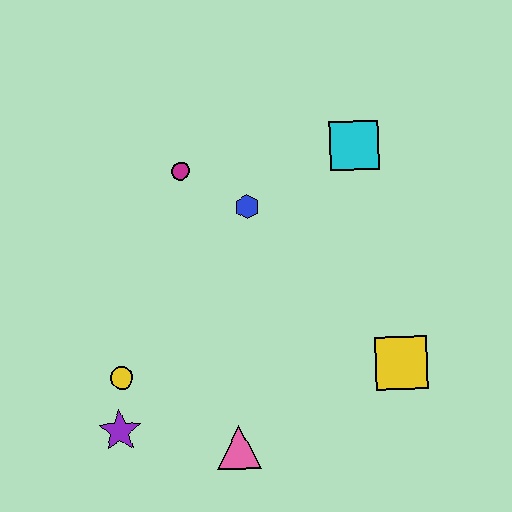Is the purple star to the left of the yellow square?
Yes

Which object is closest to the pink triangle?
The purple star is closest to the pink triangle.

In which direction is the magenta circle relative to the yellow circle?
The magenta circle is above the yellow circle.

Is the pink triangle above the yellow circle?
No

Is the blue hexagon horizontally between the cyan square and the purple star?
Yes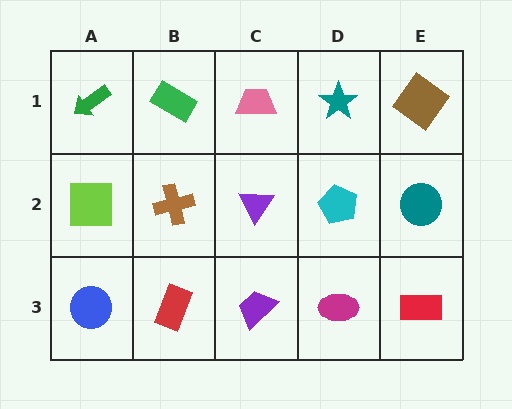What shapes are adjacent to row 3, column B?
A brown cross (row 2, column B), a blue circle (row 3, column A), a purple trapezoid (row 3, column C).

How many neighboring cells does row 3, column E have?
2.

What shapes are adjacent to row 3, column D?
A cyan pentagon (row 2, column D), a purple trapezoid (row 3, column C), a red rectangle (row 3, column E).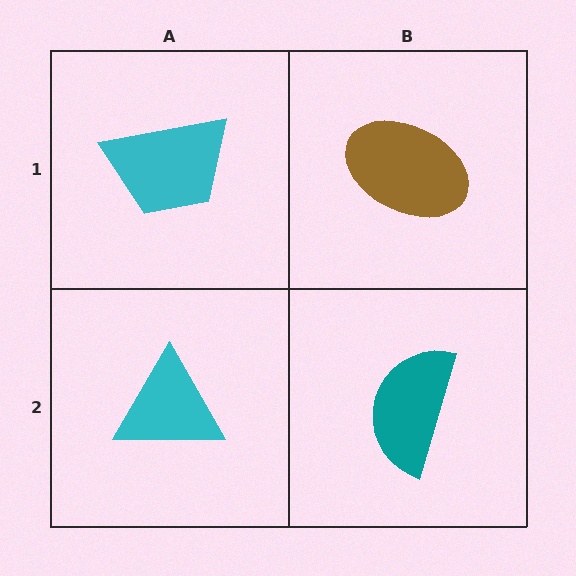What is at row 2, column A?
A cyan triangle.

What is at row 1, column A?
A cyan trapezoid.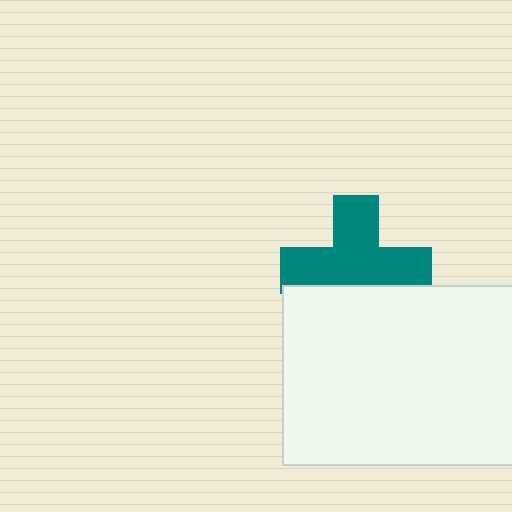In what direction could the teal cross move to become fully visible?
The teal cross could move up. That would shift it out from behind the white rectangle entirely.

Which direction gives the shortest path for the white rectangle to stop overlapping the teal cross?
Moving down gives the shortest separation.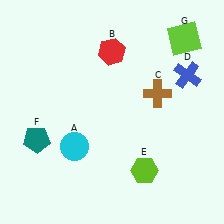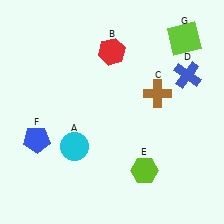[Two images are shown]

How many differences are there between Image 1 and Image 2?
There is 1 difference between the two images.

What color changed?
The pentagon (F) changed from teal in Image 1 to blue in Image 2.